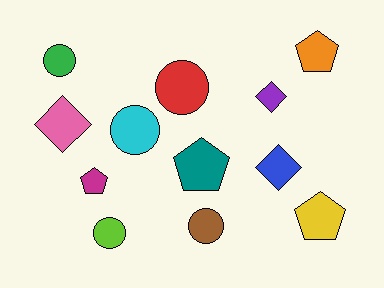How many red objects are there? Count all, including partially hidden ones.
There is 1 red object.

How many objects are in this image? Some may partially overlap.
There are 12 objects.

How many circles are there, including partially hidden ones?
There are 5 circles.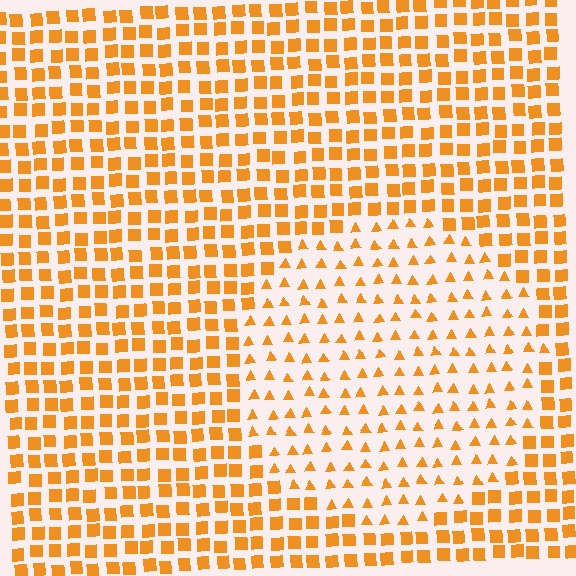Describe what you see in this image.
The image is filled with small orange elements arranged in a uniform grid. A circle-shaped region contains triangles, while the surrounding area contains squares. The boundary is defined purely by the change in element shape.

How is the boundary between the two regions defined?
The boundary is defined by a change in element shape: triangles inside vs. squares outside. All elements share the same color and spacing.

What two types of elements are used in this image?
The image uses triangles inside the circle region and squares outside it.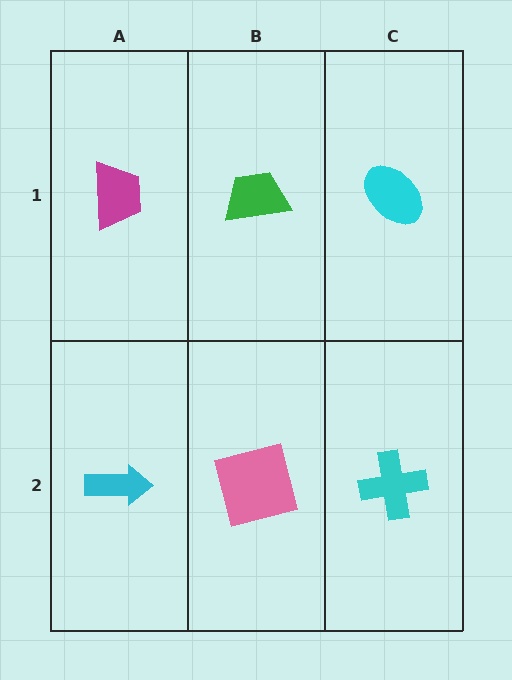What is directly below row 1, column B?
A pink square.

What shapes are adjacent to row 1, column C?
A cyan cross (row 2, column C), a green trapezoid (row 1, column B).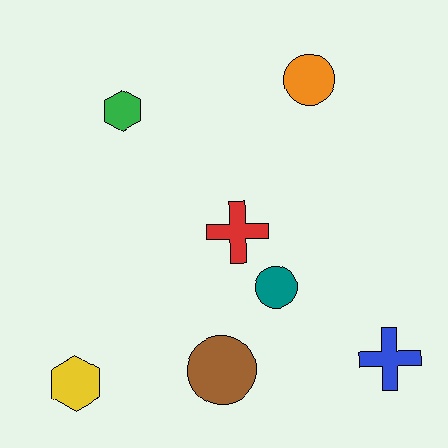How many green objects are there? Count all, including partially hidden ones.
There is 1 green object.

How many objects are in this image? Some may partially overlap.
There are 7 objects.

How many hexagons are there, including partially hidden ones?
There are 2 hexagons.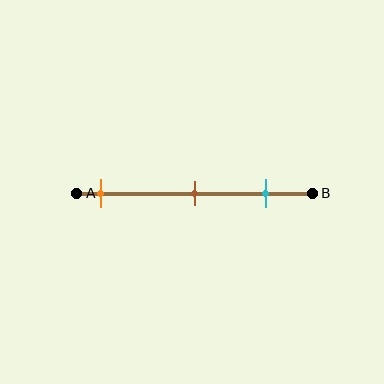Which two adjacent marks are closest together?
The brown and cyan marks are the closest adjacent pair.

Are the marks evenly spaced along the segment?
Yes, the marks are approximately evenly spaced.